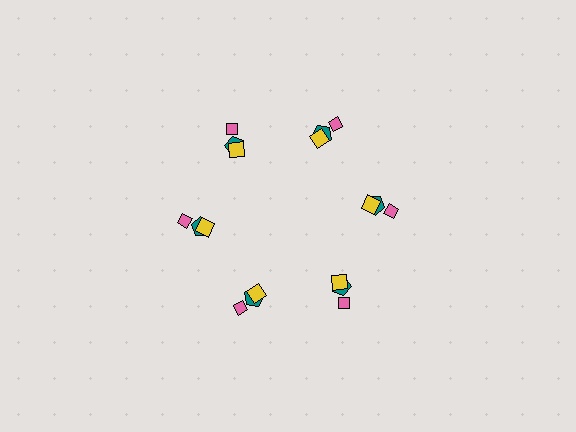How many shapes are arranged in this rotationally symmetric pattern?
There are 18 shapes, arranged in 6 groups of 3.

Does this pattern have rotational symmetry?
Yes, this pattern has 6-fold rotational symmetry. It looks the same after rotating 60 degrees around the center.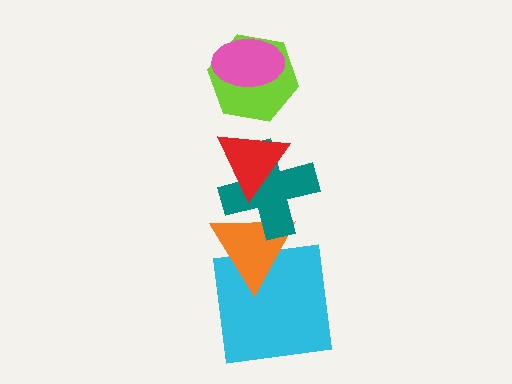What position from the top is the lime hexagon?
The lime hexagon is 2nd from the top.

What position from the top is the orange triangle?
The orange triangle is 5th from the top.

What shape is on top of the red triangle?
The lime hexagon is on top of the red triangle.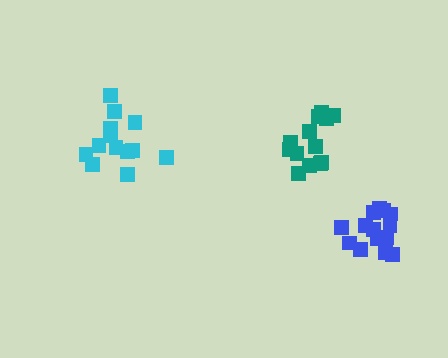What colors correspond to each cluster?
The clusters are colored: teal, blue, cyan.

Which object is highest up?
The cyan cluster is topmost.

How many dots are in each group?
Group 1: 13 dots, Group 2: 15 dots, Group 3: 13 dots (41 total).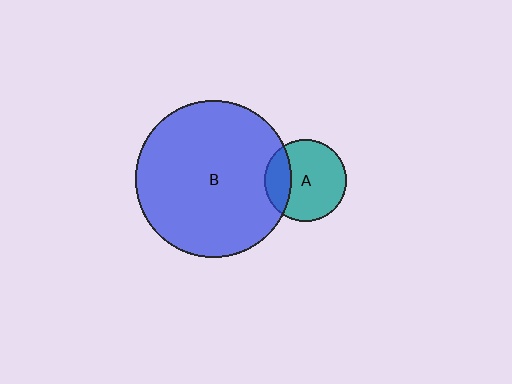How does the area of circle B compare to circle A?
Approximately 3.6 times.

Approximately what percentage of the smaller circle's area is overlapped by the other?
Approximately 25%.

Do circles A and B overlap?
Yes.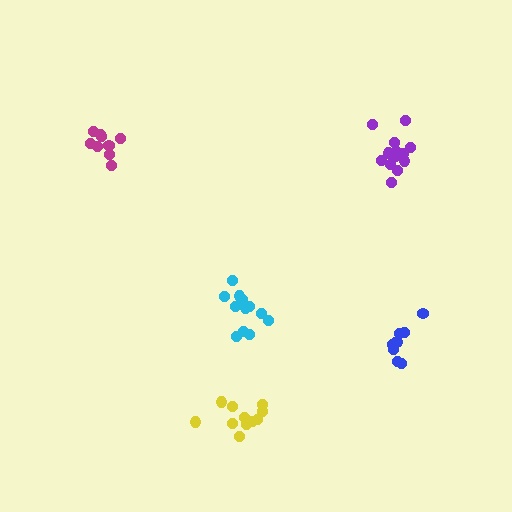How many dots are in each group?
Group 1: 8 dots, Group 2: 12 dots, Group 3: 9 dots, Group 4: 13 dots, Group 5: 11 dots (53 total).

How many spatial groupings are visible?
There are 5 spatial groupings.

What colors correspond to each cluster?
The clusters are colored: blue, cyan, magenta, purple, yellow.